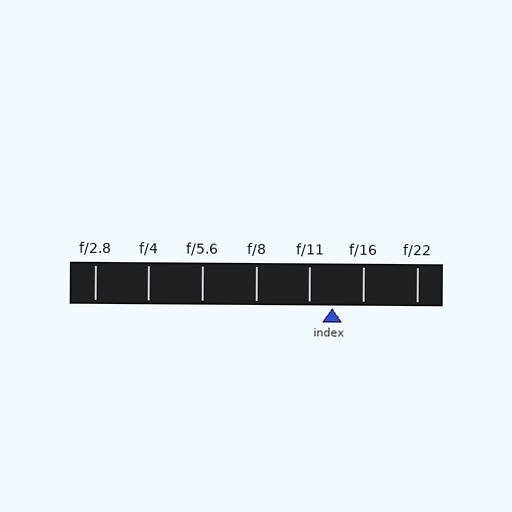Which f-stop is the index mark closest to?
The index mark is closest to f/11.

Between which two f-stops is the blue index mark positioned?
The index mark is between f/11 and f/16.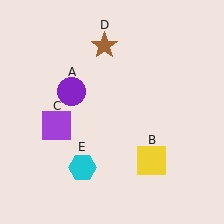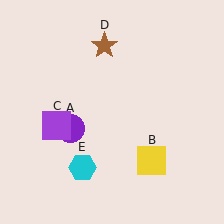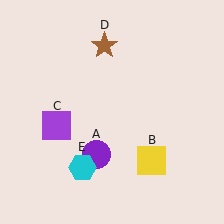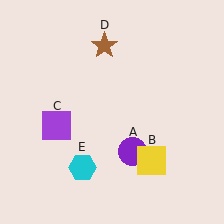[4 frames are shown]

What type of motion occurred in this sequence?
The purple circle (object A) rotated counterclockwise around the center of the scene.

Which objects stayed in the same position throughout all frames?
Yellow square (object B) and purple square (object C) and brown star (object D) and cyan hexagon (object E) remained stationary.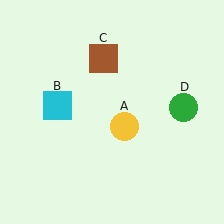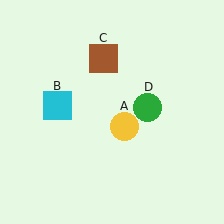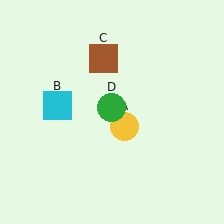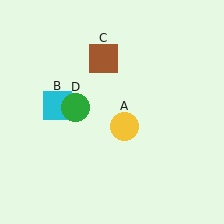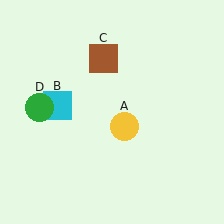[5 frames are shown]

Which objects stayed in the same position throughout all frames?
Yellow circle (object A) and cyan square (object B) and brown square (object C) remained stationary.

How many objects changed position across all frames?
1 object changed position: green circle (object D).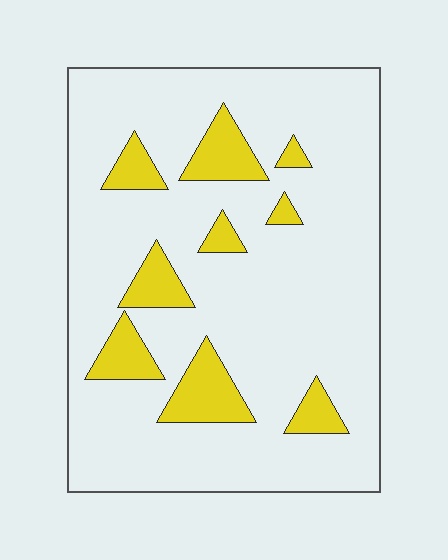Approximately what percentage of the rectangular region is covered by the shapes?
Approximately 15%.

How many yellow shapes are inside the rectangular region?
9.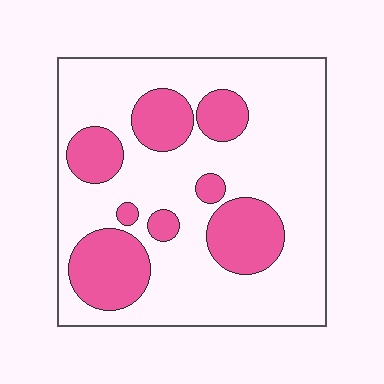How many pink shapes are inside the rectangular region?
8.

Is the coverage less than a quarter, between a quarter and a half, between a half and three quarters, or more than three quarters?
Between a quarter and a half.